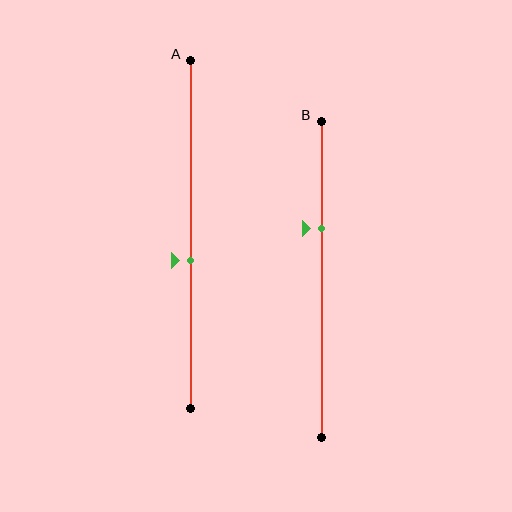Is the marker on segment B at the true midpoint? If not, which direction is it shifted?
No, the marker on segment B is shifted upward by about 16% of the segment length.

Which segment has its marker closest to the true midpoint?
Segment A has its marker closest to the true midpoint.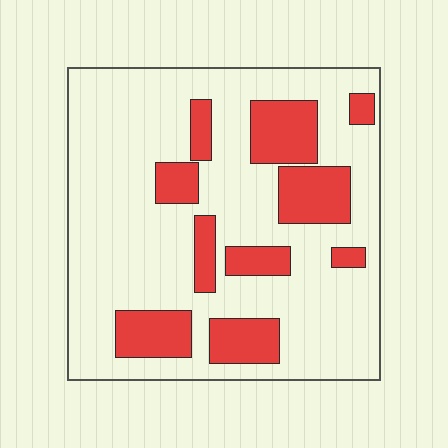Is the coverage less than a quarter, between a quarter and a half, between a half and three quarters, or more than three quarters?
Less than a quarter.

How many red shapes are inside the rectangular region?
10.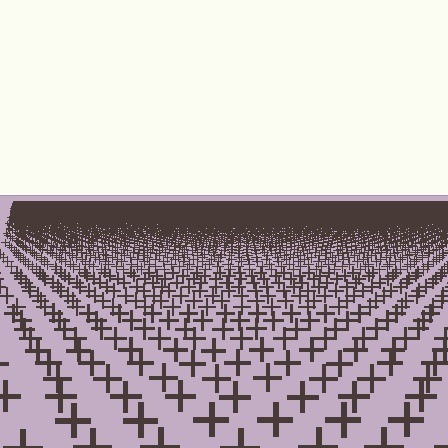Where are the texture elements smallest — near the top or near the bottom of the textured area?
Near the top.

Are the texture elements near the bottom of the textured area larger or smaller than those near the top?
Larger. Near the bottom, elements are closer to the viewer and appear at a bigger on-screen size.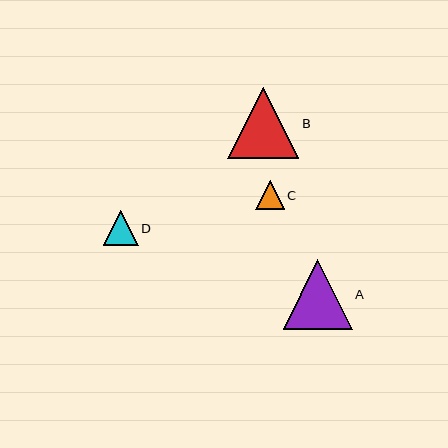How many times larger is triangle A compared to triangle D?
Triangle A is approximately 2.0 times the size of triangle D.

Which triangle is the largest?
Triangle B is the largest with a size of approximately 71 pixels.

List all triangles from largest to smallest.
From largest to smallest: B, A, D, C.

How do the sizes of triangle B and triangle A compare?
Triangle B and triangle A are approximately the same size.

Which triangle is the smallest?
Triangle C is the smallest with a size of approximately 28 pixels.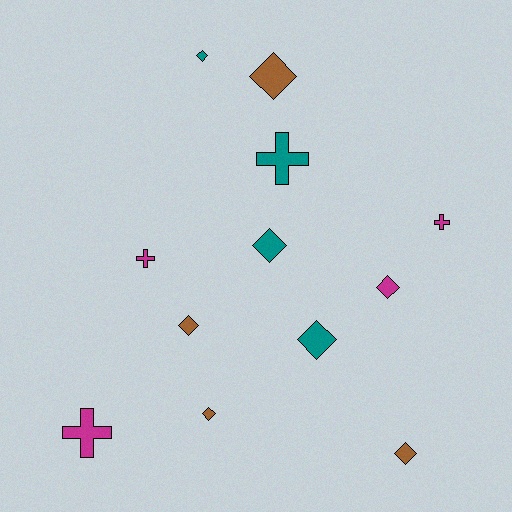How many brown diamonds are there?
There are 4 brown diamonds.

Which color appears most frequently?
Magenta, with 4 objects.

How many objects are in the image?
There are 12 objects.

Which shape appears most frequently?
Diamond, with 8 objects.